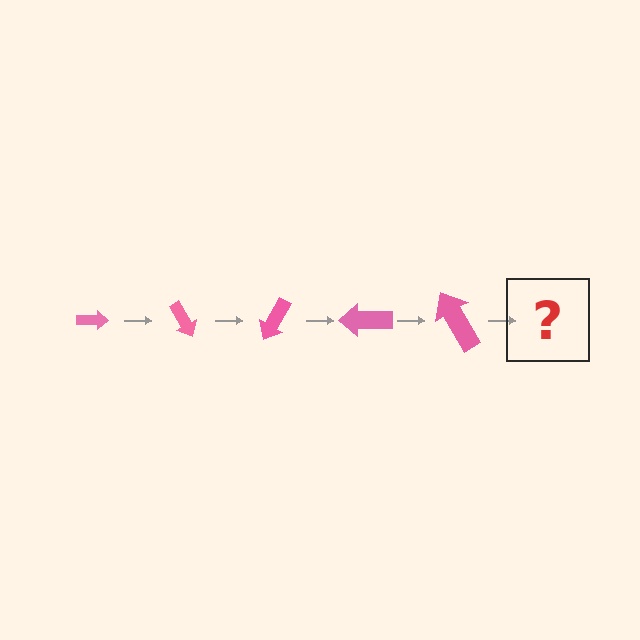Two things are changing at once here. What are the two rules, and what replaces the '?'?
The two rules are that the arrow grows larger each step and it rotates 60 degrees each step. The '?' should be an arrow, larger than the previous one and rotated 300 degrees from the start.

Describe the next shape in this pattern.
It should be an arrow, larger than the previous one and rotated 300 degrees from the start.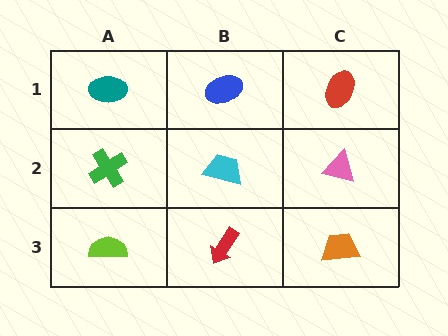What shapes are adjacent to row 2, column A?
A teal ellipse (row 1, column A), a lime semicircle (row 3, column A), a cyan trapezoid (row 2, column B).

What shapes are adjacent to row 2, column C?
A red ellipse (row 1, column C), an orange trapezoid (row 3, column C), a cyan trapezoid (row 2, column B).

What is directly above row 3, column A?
A green cross.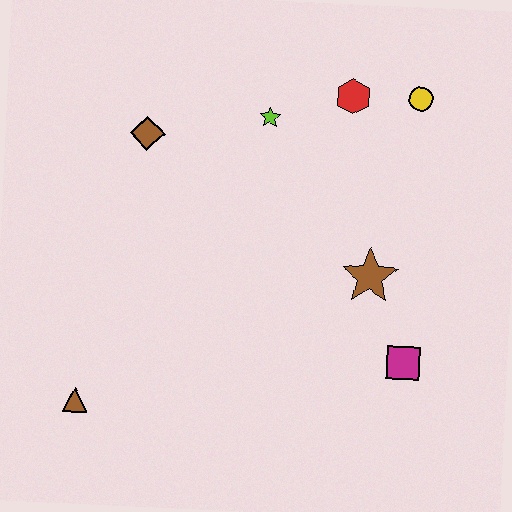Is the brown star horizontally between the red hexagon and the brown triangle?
No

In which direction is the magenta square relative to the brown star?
The magenta square is below the brown star.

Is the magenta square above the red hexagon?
No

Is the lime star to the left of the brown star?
Yes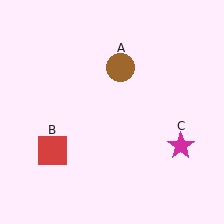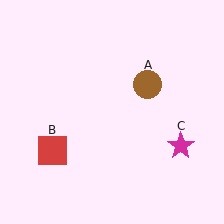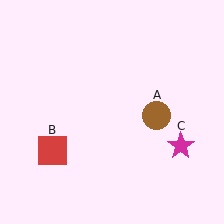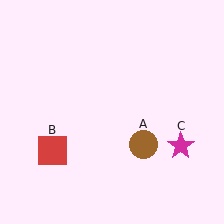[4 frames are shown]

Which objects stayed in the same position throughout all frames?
Red square (object B) and magenta star (object C) remained stationary.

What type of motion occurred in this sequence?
The brown circle (object A) rotated clockwise around the center of the scene.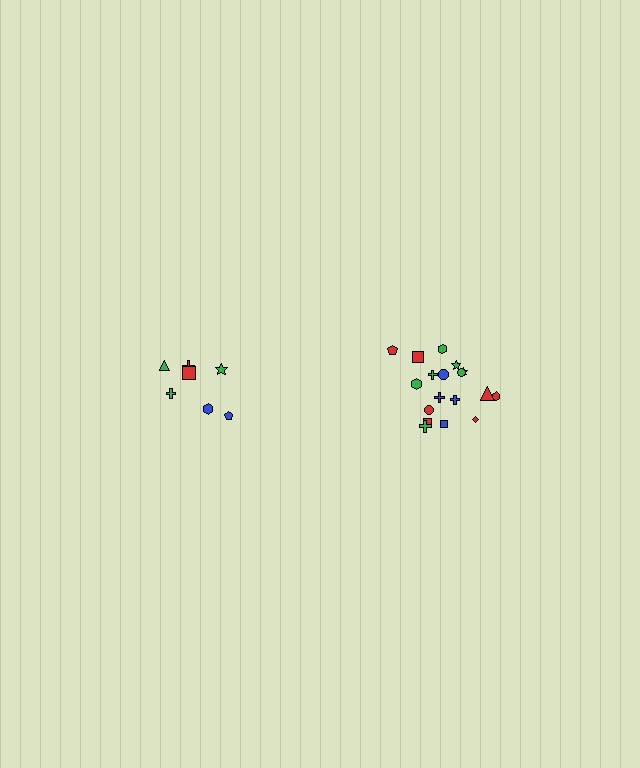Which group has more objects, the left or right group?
The right group.